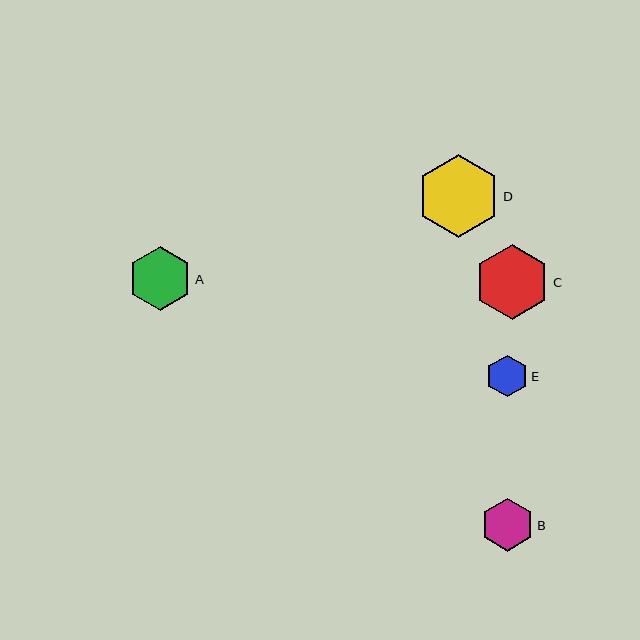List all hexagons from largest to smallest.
From largest to smallest: D, C, A, B, E.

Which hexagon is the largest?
Hexagon D is the largest with a size of approximately 83 pixels.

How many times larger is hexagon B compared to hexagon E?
Hexagon B is approximately 1.3 times the size of hexagon E.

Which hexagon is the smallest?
Hexagon E is the smallest with a size of approximately 42 pixels.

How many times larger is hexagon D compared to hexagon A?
Hexagon D is approximately 1.3 times the size of hexagon A.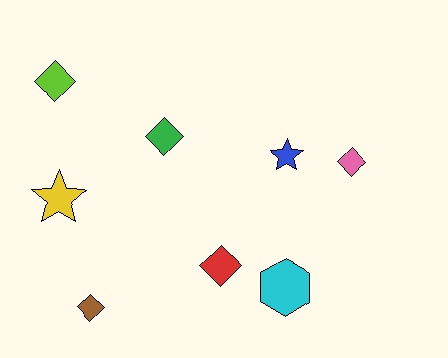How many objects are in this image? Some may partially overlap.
There are 8 objects.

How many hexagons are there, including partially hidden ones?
There is 1 hexagon.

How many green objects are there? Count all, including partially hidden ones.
There is 1 green object.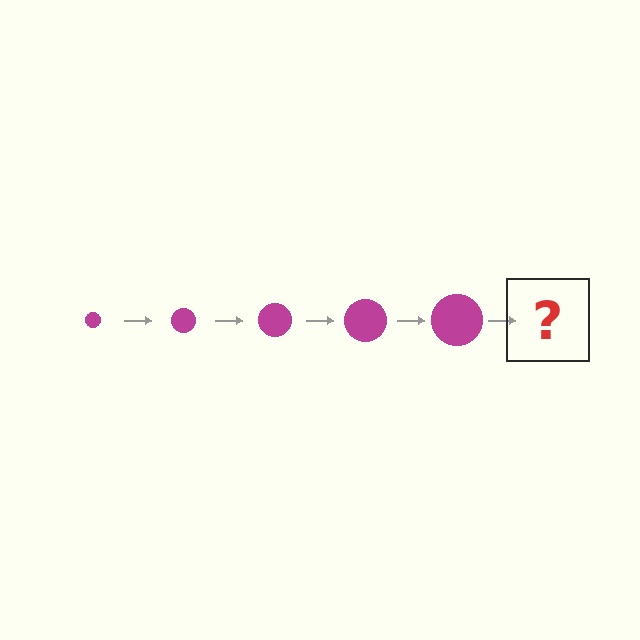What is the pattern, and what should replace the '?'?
The pattern is that the circle gets progressively larger each step. The '?' should be a magenta circle, larger than the previous one.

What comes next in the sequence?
The next element should be a magenta circle, larger than the previous one.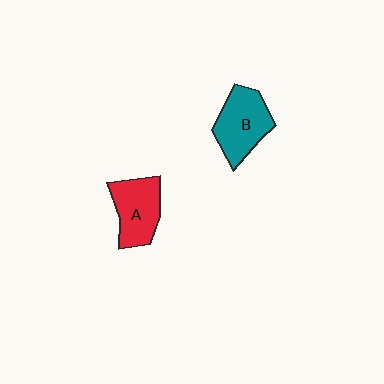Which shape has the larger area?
Shape B (teal).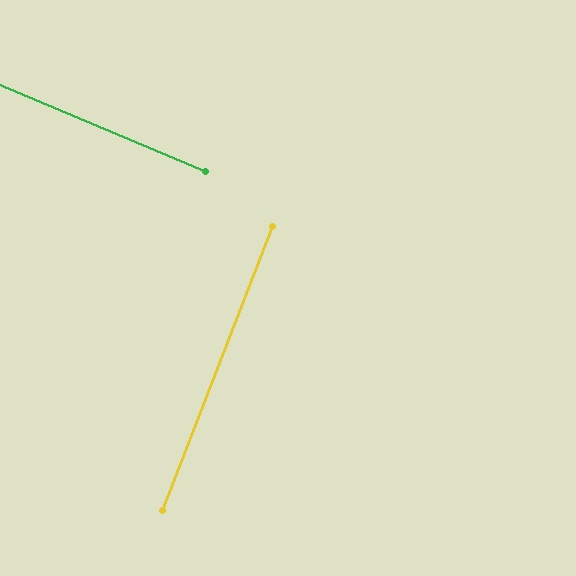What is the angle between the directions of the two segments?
Approximately 88 degrees.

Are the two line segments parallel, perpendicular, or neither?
Perpendicular — they meet at approximately 88°.